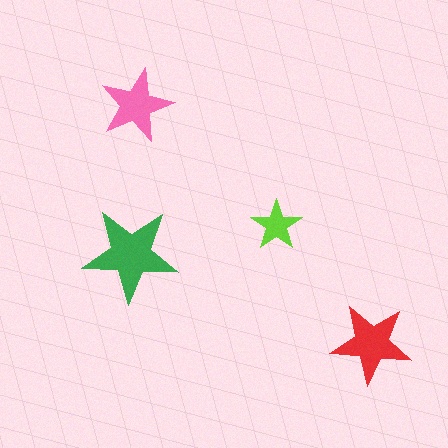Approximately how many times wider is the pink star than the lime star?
About 1.5 times wider.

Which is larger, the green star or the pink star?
The green one.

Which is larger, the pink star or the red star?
The red one.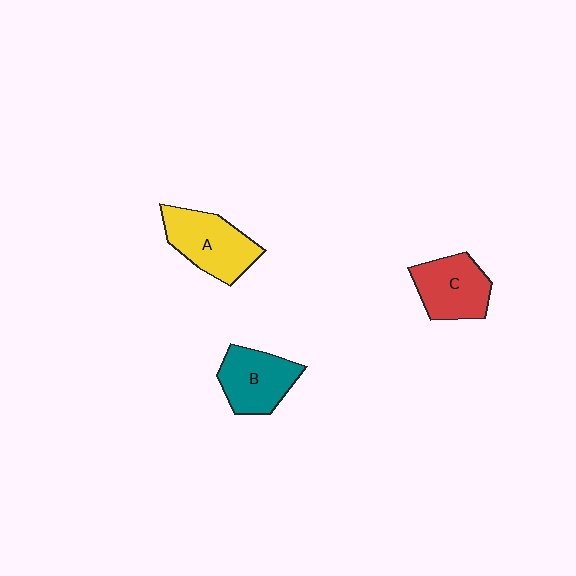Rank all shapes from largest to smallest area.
From largest to smallest: A (yellow), B (teal), C (red).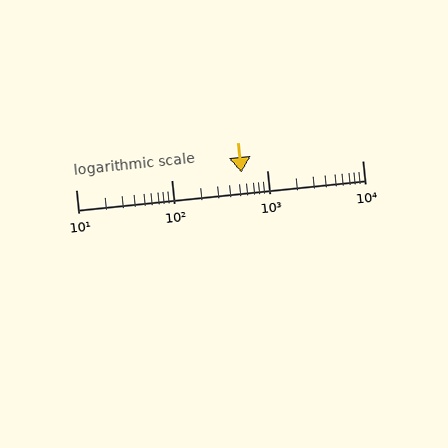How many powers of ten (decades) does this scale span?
The scale spans 3 decades, from 10 to 10000.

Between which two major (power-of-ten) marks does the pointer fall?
The pointer is between 100 and 1000.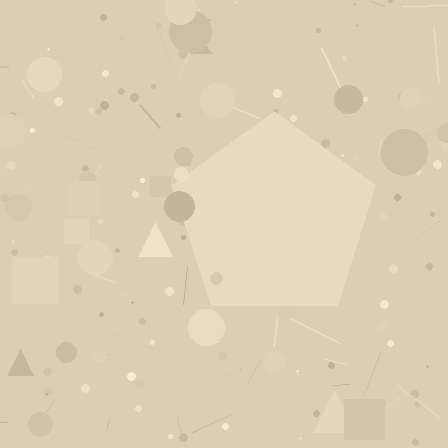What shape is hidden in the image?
A pentagon is hidden in the image.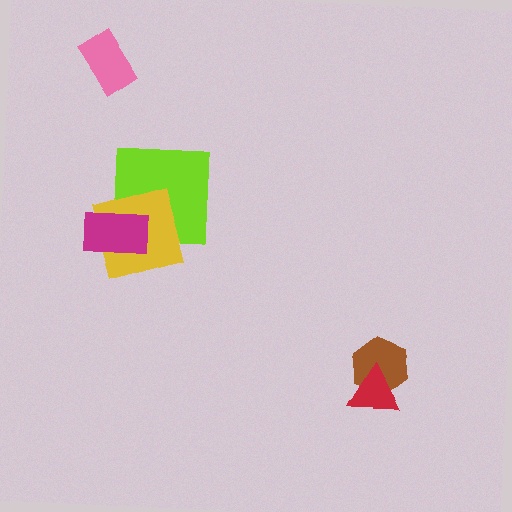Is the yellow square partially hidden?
Yes, it is partially covered by another shape.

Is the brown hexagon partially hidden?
Yes, it is partially covered by another shape.